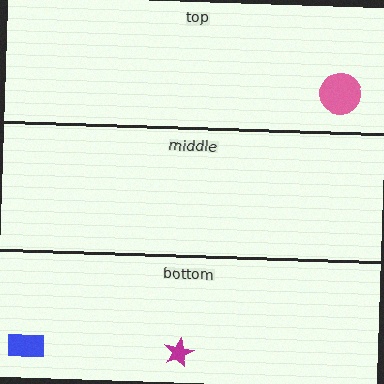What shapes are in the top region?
The pink circle.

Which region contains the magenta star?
The bottom region.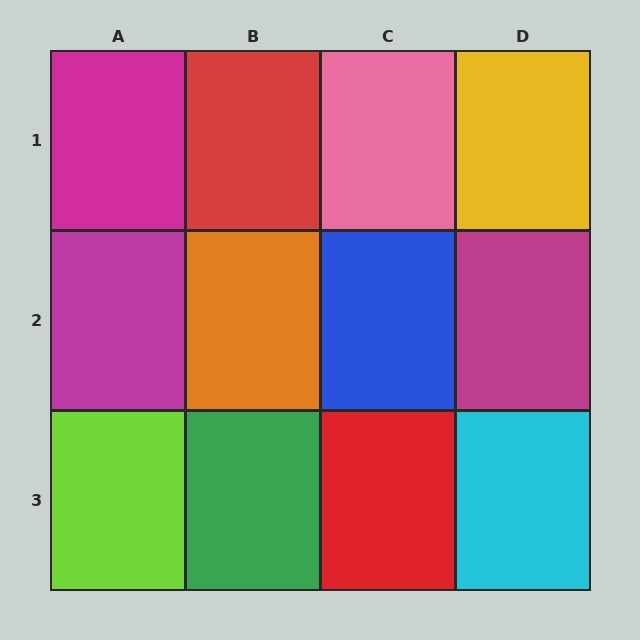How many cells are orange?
1 cell is orange.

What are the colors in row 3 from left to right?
Lime, green, red, cyan.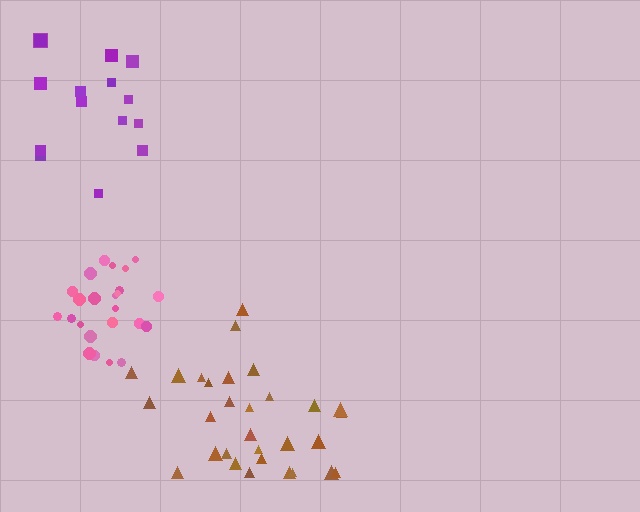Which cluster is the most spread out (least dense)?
Purple.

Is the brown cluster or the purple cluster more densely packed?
Brown.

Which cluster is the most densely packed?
Pink.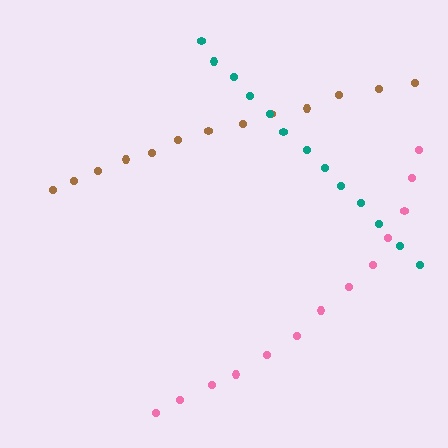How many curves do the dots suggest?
There are 3 distinct paths.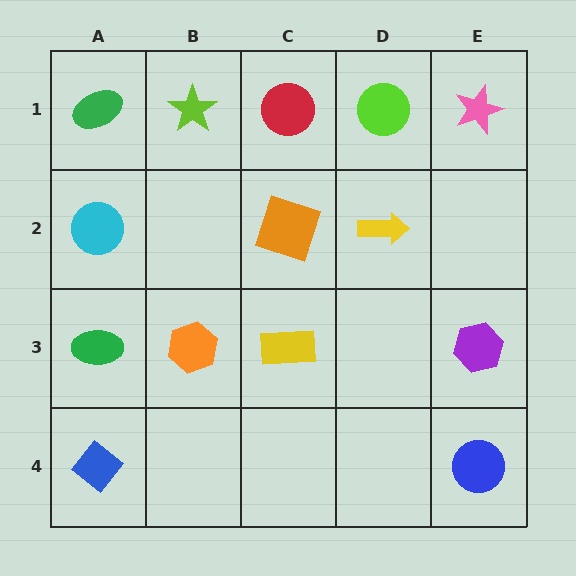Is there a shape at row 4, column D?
No, that cell is empty.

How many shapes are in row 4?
2 shapes.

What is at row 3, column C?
A yellow rectangle.